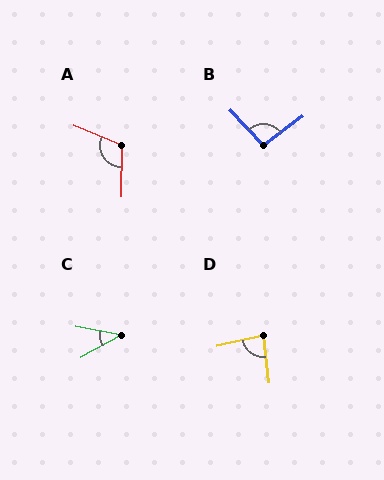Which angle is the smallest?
C, at approximately 40 degrees.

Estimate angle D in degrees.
Approximately 84 degrees.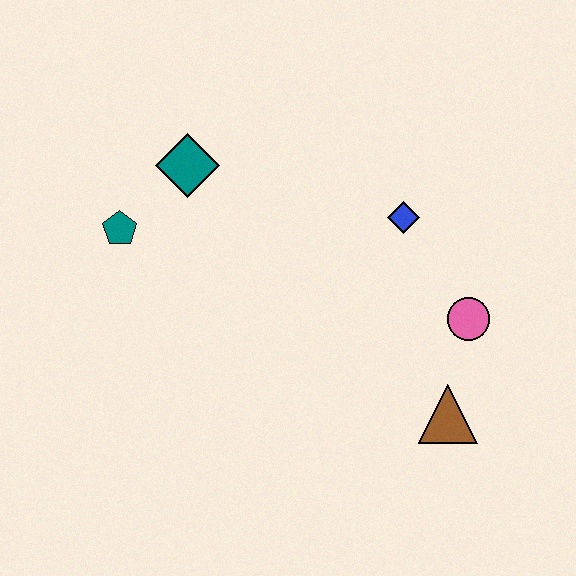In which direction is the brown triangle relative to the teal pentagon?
The brown triangle is to the right of the teal pentagon.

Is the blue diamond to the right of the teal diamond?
Yes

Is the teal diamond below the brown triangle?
No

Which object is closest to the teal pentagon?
The teal diamond is closest to the teal pentagon.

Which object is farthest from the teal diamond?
The brown triangle is farthest from the teal diamond.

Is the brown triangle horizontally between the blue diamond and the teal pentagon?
No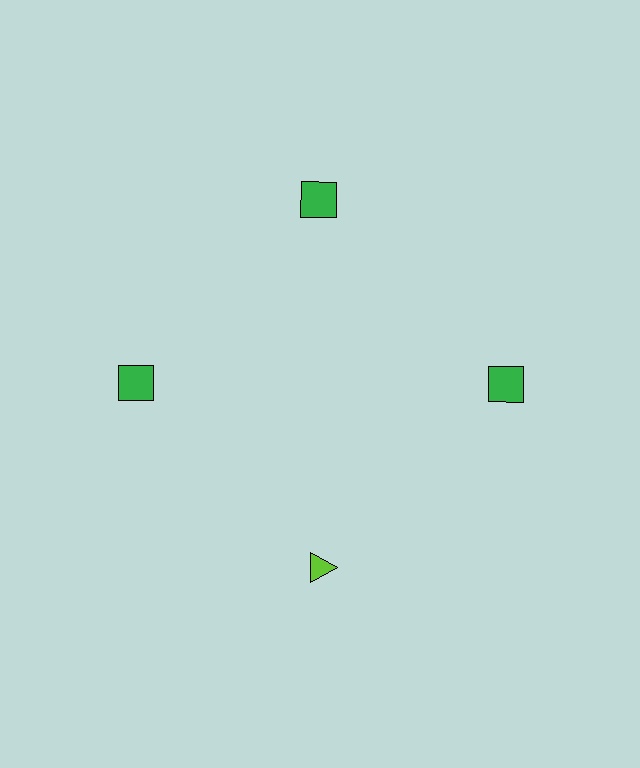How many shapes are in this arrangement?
There are 4 shapes arranged in a ring pattern.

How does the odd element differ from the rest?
It differs in both color (lime instead of green) and shape (triangle instead of square).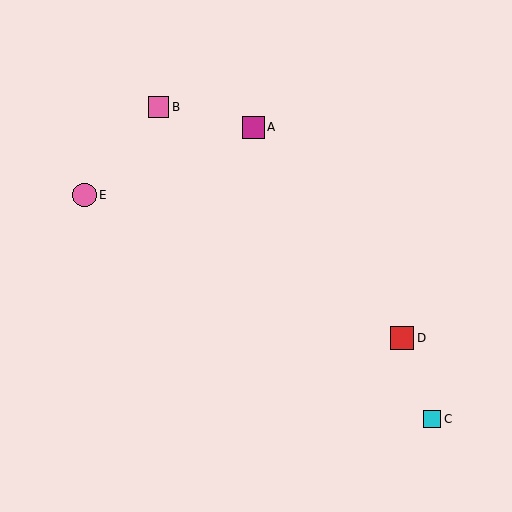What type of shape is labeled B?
Shape B is a pink square.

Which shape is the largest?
The pink circle (labeled E) is the largest.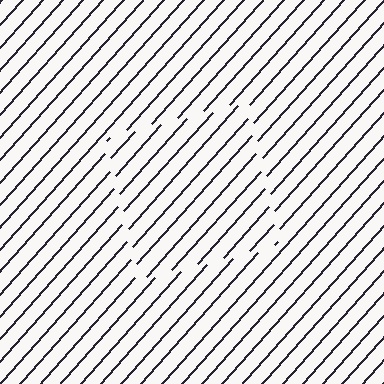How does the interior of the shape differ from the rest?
The interior of the shape contains the same grating, shifted by half a period — the contour is defined by the phase discontinuity where line-ends from the inner and outer gratings abut.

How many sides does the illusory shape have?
4 sides — the line-ends trace a square.